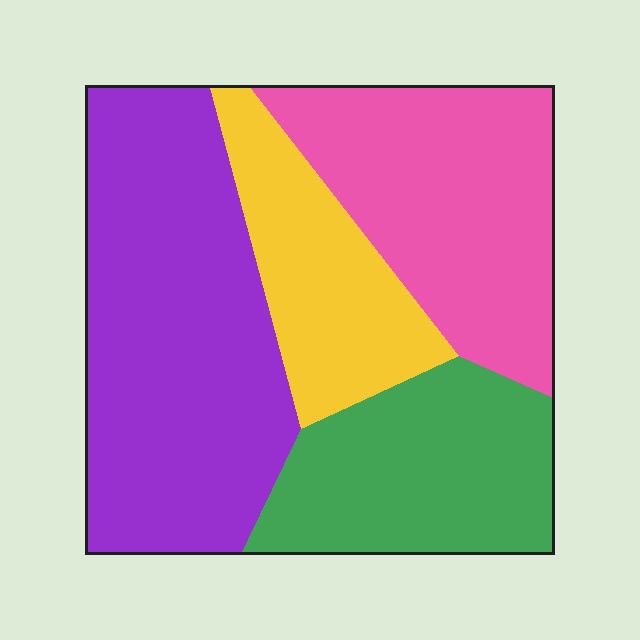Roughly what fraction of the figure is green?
Green covers about 20% of the figure.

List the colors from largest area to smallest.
From largest to smallest: purple, pink, green, yellow.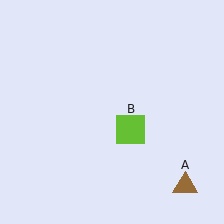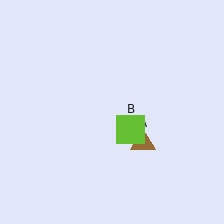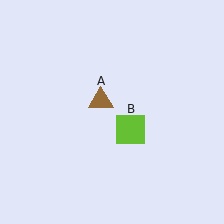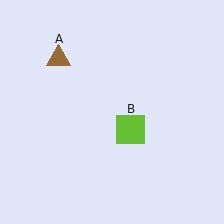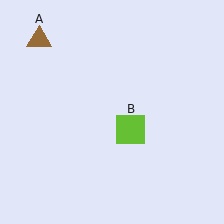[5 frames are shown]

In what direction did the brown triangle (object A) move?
The brown triangle (object A) moved up and to the left.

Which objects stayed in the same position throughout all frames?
Lime square (object B) remained stationary.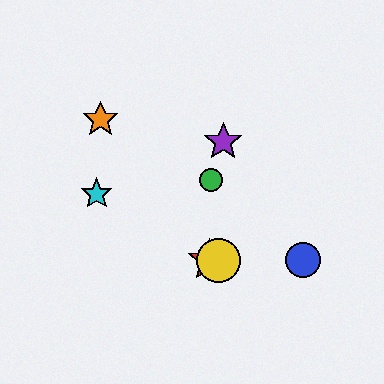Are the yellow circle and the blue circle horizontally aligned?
Yes, both are at y≈260.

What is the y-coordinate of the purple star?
The purple star is at y≈142.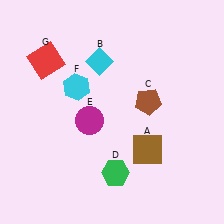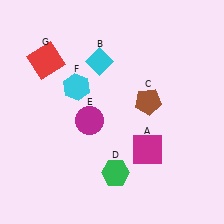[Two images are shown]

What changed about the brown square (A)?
In Image 1, A is brown. In Image 2, it changed to magenta.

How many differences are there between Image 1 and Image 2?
There is 1 difference between the two images.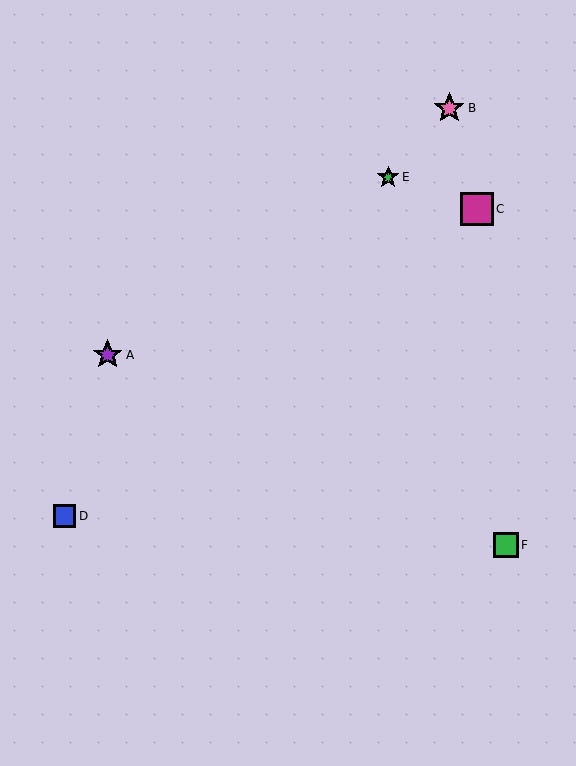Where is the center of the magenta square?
The center of the magenta square is at (477, 209).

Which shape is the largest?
The magenta square (labeled C) is the largest.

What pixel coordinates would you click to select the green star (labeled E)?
Click at (388, 177) to select the green star E.